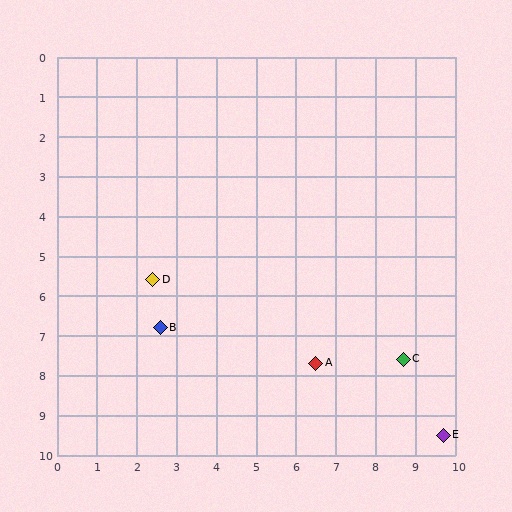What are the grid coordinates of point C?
Point C is at approximately (8.7, 7.6).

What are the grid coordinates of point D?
Point D is at approximately (2.4, 5.6).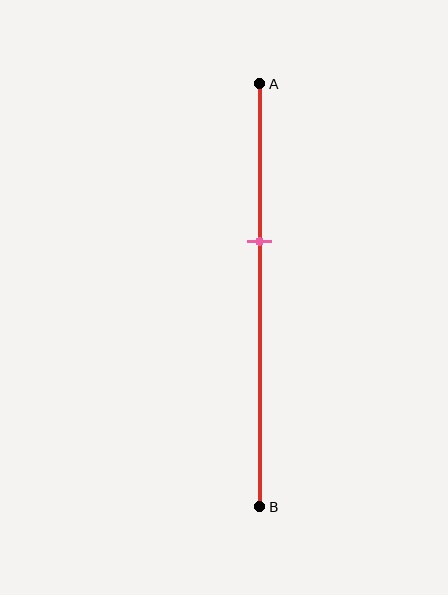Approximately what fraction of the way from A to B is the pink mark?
The pink mark is approximately 35% of the way from A to B.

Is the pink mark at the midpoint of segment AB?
No, the mark is at about 35% from A, not at the 50% midpoint.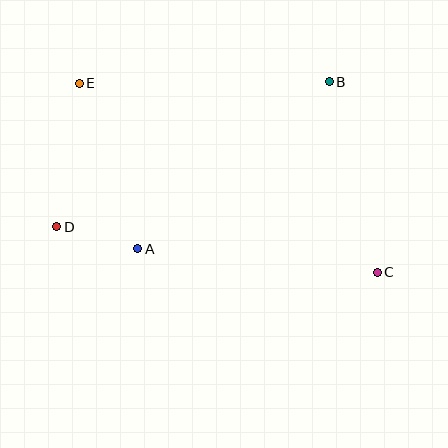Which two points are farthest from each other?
Points C and E are farthest from each other.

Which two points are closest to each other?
Points A and D are closest to each other.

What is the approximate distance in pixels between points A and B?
The distance between A and B is approximately 254 pixels.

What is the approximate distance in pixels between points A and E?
The distance between A and E is approximately 176 pixels.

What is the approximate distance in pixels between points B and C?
The distance between B and C is approximately 197 pixels.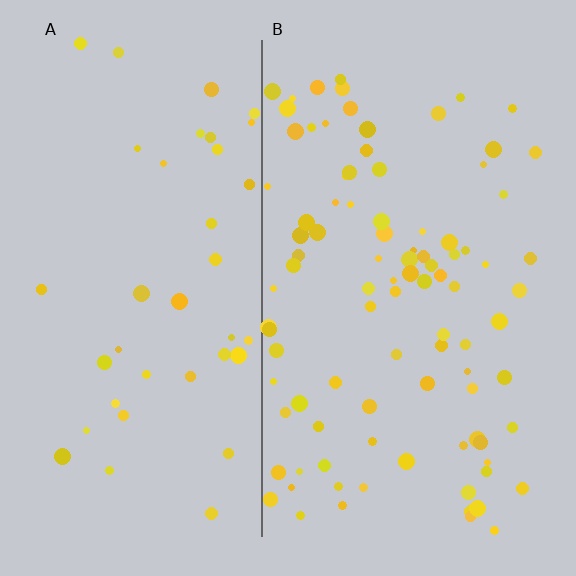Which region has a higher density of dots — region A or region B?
B (the right).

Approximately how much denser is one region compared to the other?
Approximately 2.5× — region B over region A.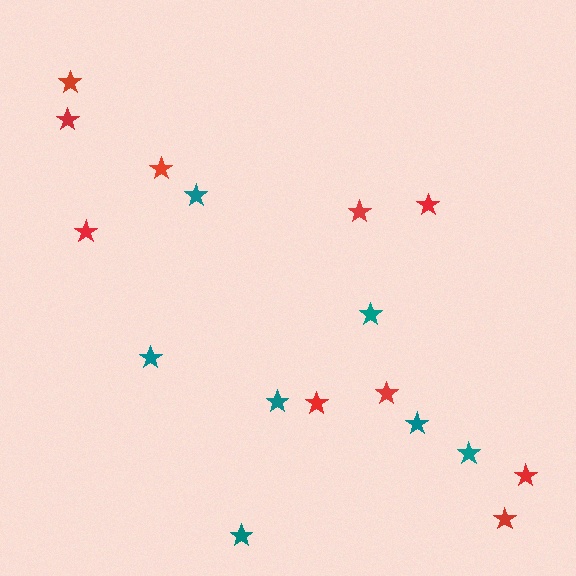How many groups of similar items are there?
There are 2 groups: one group of red stars (10) and one group of teal stars (7).